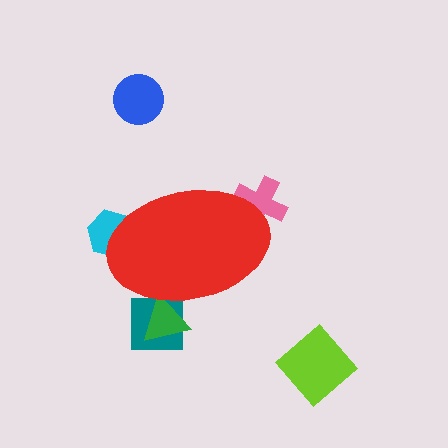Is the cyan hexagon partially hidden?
Yes, the cyan hexagon is partially hidden behind the red ellipse.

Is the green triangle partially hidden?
Yes, the green triangle is partially hidden behind the red ellipse.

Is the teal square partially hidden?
Yes, the teal square is partially hidden behind the red ellipse.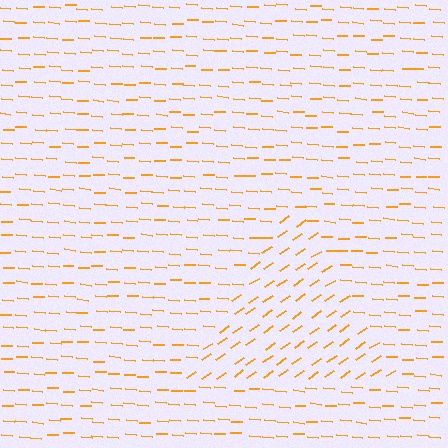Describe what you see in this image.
The image is filled with small orange line segments. A triangle region in the image has lines oriented differently from the surrounding lines, creating a visible texture boundary.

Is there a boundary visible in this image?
Yes, there is a texture boundary formed by a change in line orientation.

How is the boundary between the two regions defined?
The boundary is defined purely by a change in line orientation (approximately 38 degrees difference). All lines are the same color and thickness.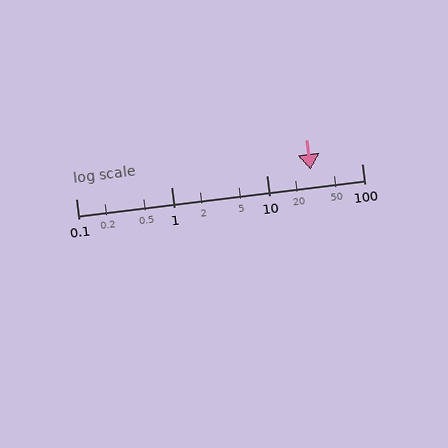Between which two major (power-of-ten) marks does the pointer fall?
The pointer is between 10 and 100.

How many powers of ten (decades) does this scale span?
The scale spans 3 decades, from 0.1 to 100.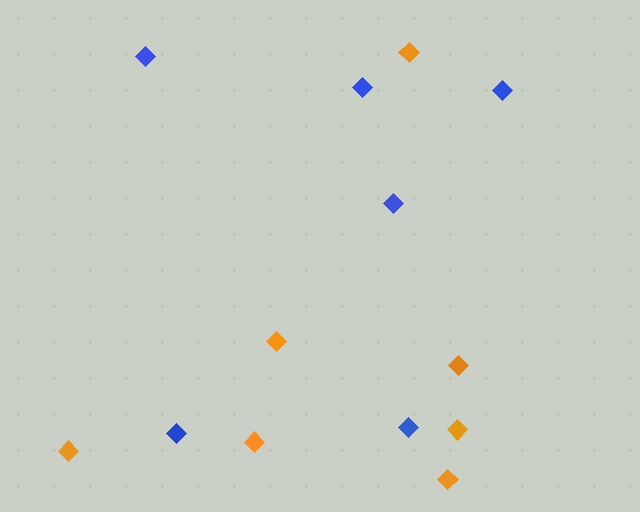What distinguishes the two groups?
There are 2 groups: one group of orange diamonds (7) and one group of blue diamonds (6).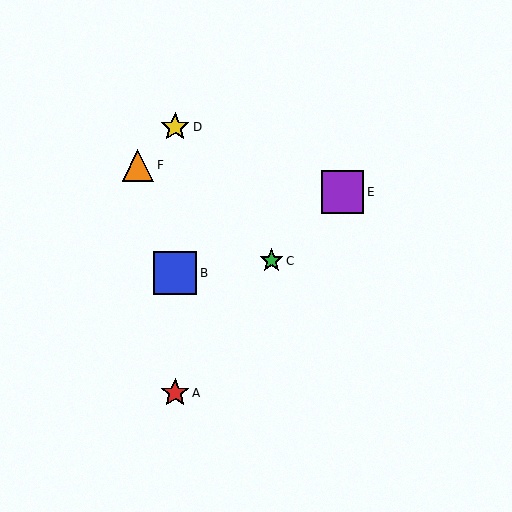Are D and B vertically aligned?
Yes, both are at x≈175.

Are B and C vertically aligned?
No, B is at x≈175 and C is at x≈271.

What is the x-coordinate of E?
Object E is at x≈343.